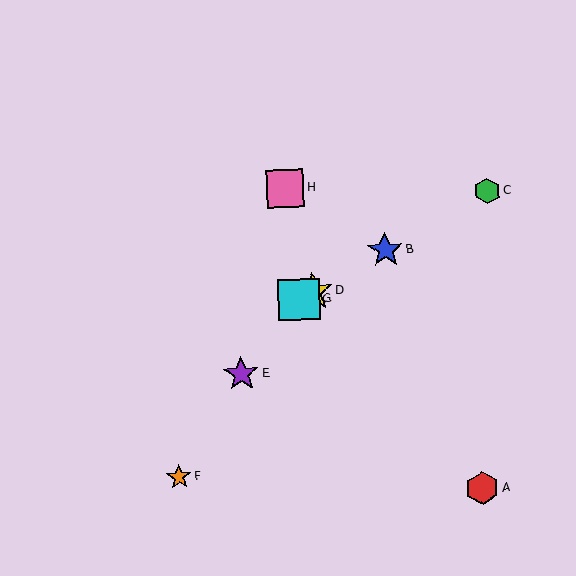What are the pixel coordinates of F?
Object F is at (179, 477).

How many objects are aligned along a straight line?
4 objects (B, C, D, G) are aligned along a straight line.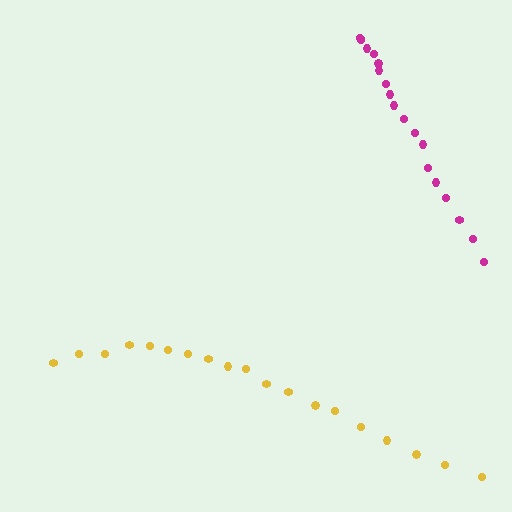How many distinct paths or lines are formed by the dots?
There are 2 distinct paths.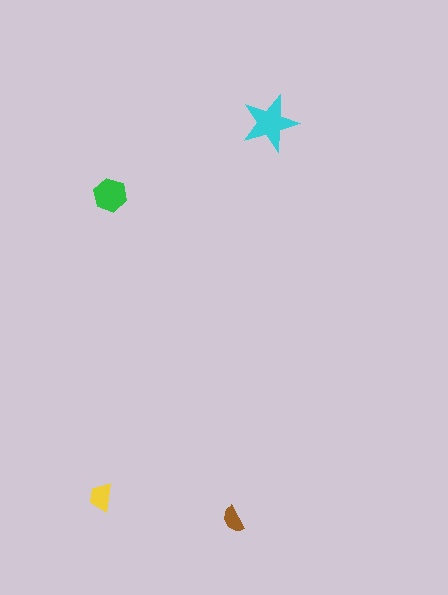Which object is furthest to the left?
The yellow trapezoid is leftmost.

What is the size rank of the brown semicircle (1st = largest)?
4th.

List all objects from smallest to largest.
The brown semicircle, the yellow trapezoid, the green hexagon, the cyan star.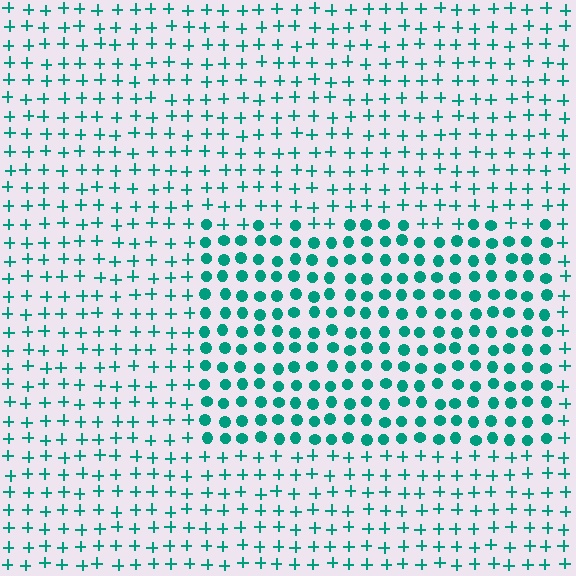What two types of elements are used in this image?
The image uses circles inside the rectangle region and plus signs outside it.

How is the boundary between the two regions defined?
The boundary is defined by a change in element shape: circles inside vs. plus signs outside. All elements share the same color and spacing.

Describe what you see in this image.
The image is filled with small teal elements arranged in a uniform grid. A rectangle-shaped region contains circles, while the surrounding area contains plus signs. The boundary is defined purely by the change in element shape.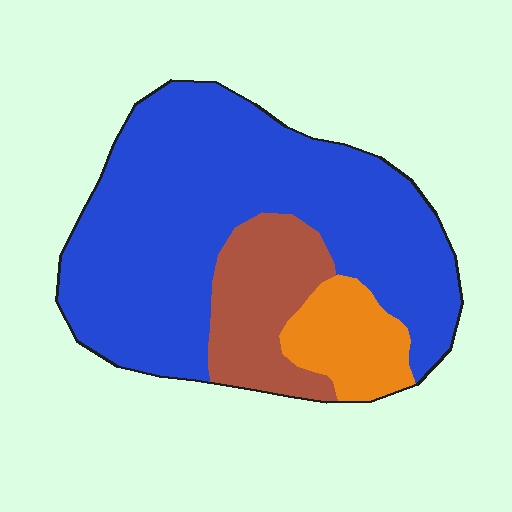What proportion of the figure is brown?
Brown covers 18% of the figure.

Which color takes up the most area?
Blue, at roughly 70%.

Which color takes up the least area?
Orange, at roughly 10%.